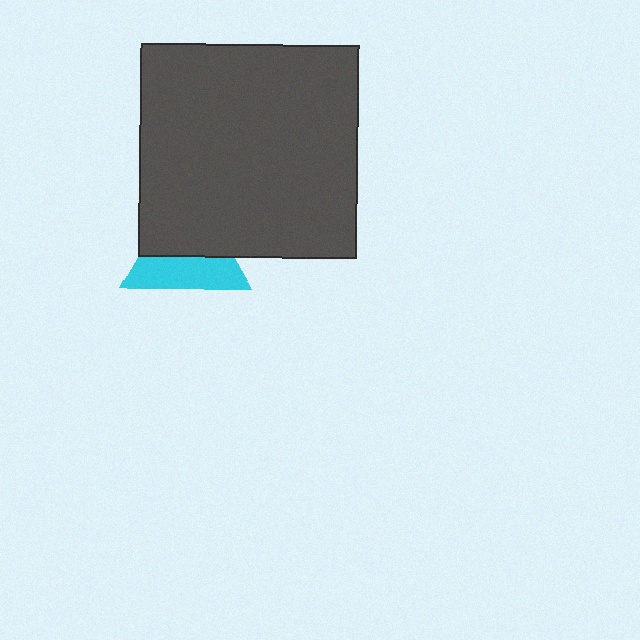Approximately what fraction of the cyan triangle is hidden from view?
Roughly 52% of the cyan triangle is hidden behind the dark gray rectangle.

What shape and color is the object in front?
The object in front is a dark gray rectangle.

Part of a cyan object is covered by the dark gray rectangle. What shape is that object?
It is a triangle.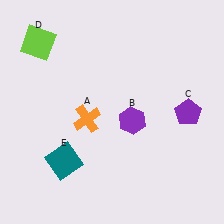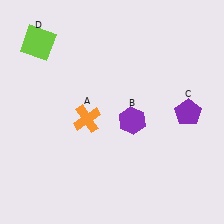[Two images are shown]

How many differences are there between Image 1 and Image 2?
There is 1 difference between the two images.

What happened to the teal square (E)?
The teal square (E) was removed in Image 2. It was in the bottom-left area of Image 1.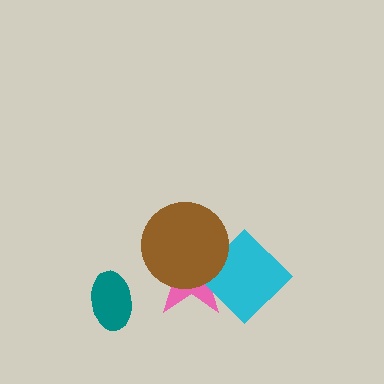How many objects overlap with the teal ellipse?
0 objects overlap with the teal ellipse.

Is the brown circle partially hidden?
No, no other shape covers it.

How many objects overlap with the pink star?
2 objects overlap with the pink star.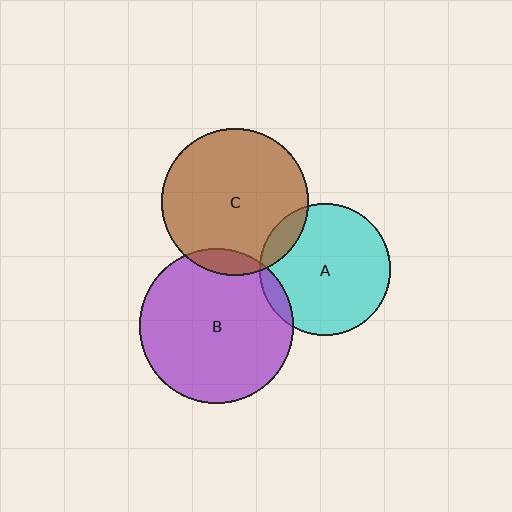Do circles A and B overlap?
Yes.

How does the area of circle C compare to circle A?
Approximately 1.2 times.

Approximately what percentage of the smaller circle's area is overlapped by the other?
Approximately 10%.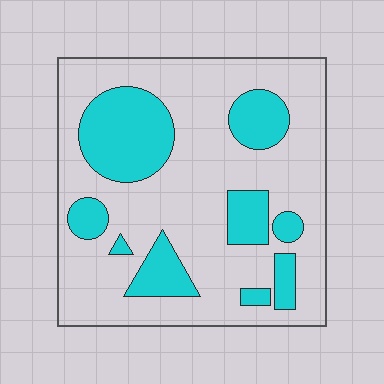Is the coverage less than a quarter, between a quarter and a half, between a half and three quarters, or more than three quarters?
Between a quarter and a half.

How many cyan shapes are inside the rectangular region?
9.